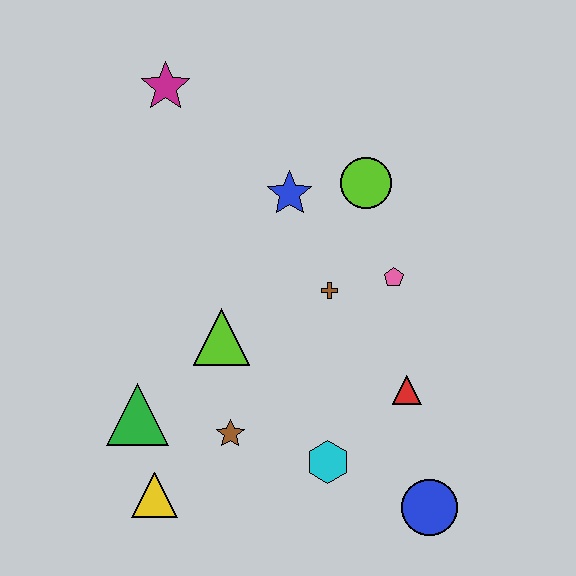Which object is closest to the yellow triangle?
The green triangle is closest to the yellow triangle.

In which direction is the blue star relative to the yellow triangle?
The blue star is above the yellow triangle.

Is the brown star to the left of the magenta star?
No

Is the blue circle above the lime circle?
No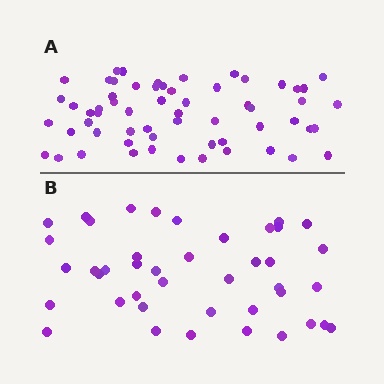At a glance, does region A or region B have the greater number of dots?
Region A (the top region) has more dots.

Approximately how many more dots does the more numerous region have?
Region A has approximately 20 more dots than region B.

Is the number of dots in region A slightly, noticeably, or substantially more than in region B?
Region A has noticeably more, but not dramatically so. The ratio is roughly 1.4 to 1.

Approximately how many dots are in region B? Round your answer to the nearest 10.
About 40 dots. (The exact count is 42, which rounds to 40.)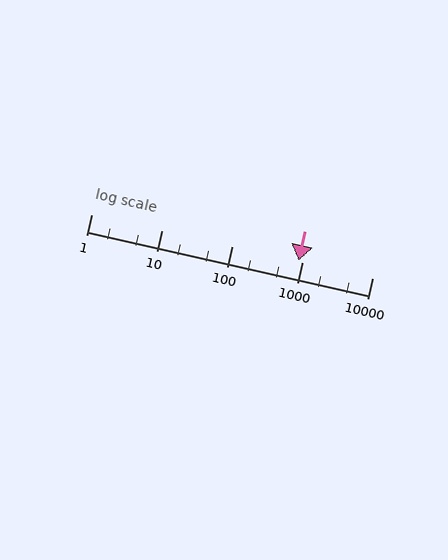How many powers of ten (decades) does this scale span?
The scale spans 4 decades, from 1 to 10000.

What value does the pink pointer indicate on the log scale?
The pointer indicates approximately 890.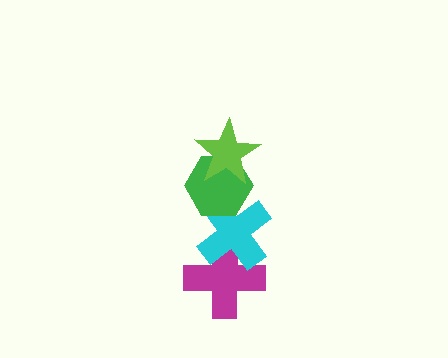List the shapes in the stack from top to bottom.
From top to bottom: the lime star, the green hexagon, the cyan cross, the magenta cross.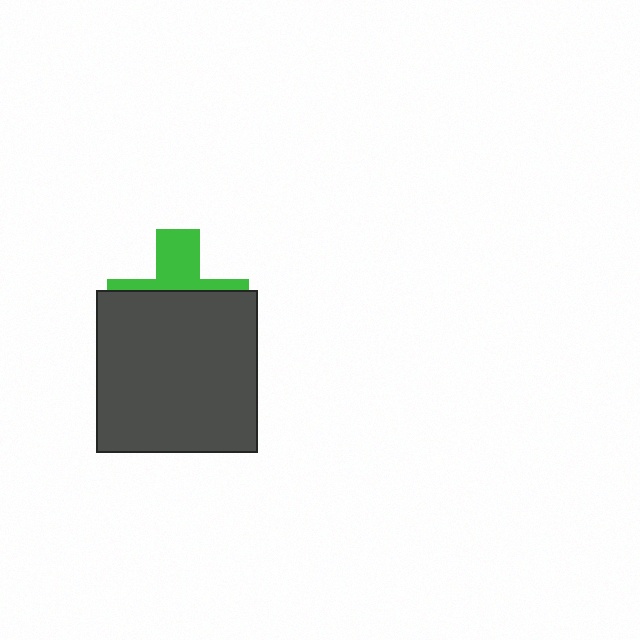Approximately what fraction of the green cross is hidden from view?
Roughly 65% of the green cross is hidden behind the dark gray square.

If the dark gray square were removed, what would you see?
You would see the complete green cross.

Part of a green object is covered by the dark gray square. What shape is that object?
It is a cross.